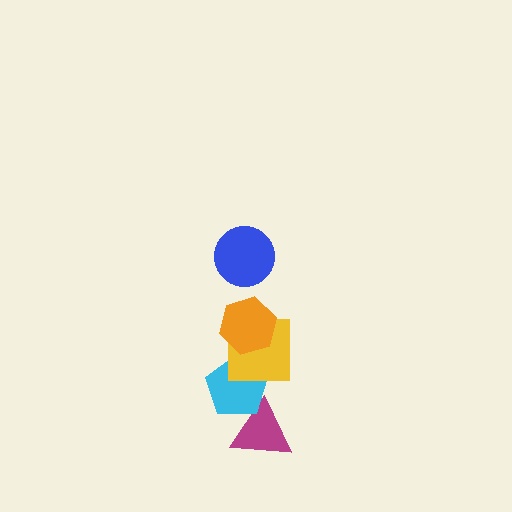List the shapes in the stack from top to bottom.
From top to bottom: the blue circle, the orange hexagon, the yellow square, the cyan pentagon, the magenta triangle.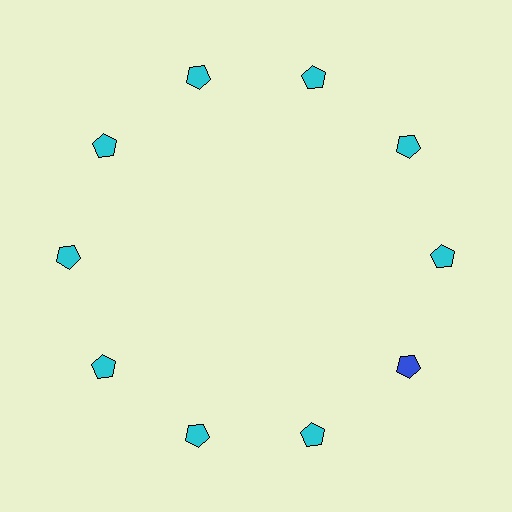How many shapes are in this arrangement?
There are 10 shapes arranged in a ring pattern.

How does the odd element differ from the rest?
It has a different color: blue instead of cyan.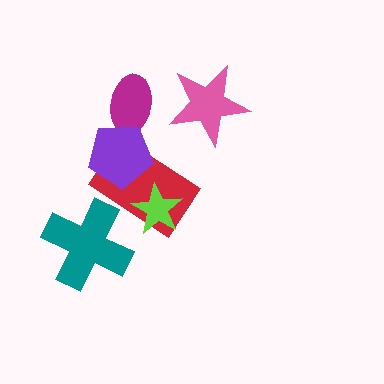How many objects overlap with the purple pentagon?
2 objects overlap with the purple pentagon.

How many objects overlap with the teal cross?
1 object overlaps with the teal cross.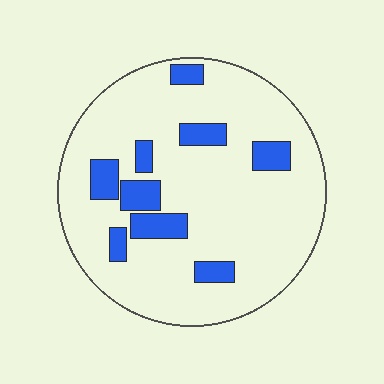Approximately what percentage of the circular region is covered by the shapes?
Approximately 15%.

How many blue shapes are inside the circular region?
9.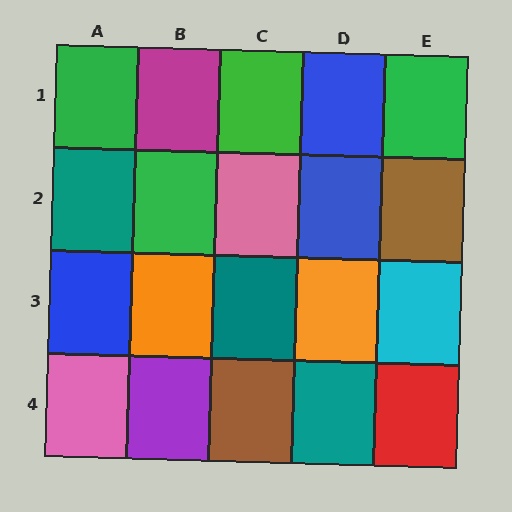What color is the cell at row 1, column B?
Magenta.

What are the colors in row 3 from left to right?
Blue, orange, teal, orange, cyan.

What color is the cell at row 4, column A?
Pink.